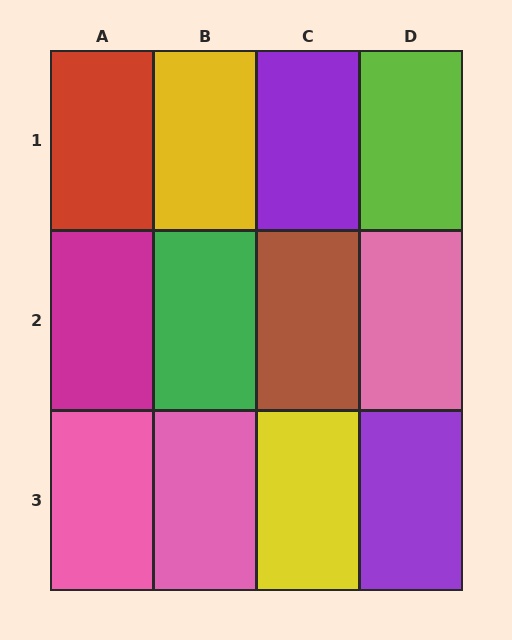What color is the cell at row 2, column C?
Brown.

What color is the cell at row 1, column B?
Yellow.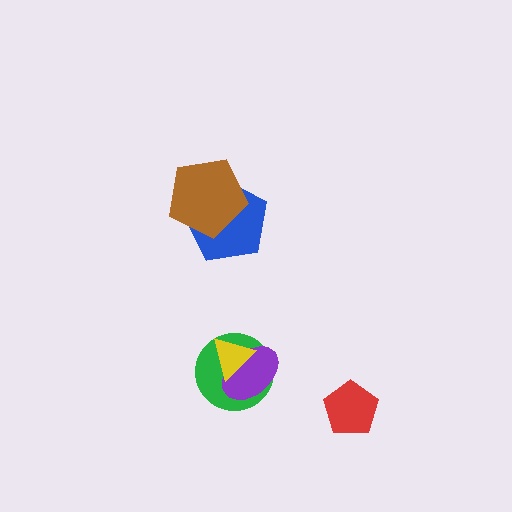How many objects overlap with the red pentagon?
0 objects overlap with the red pentagon.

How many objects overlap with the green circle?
2 objects overlap with the green circle.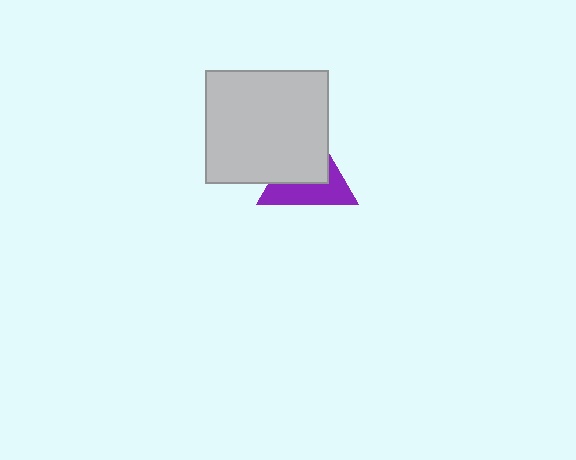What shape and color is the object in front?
The object in front is a light gray rectangle.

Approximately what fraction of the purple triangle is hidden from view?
Roughly 51% of the purple triangle is hidden behind the light gray rectangle.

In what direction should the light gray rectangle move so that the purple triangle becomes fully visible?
The light gray rectangle should move toward the upper-left. That is the shortest direction to clear the overlap and leave the purple triangle fully visible.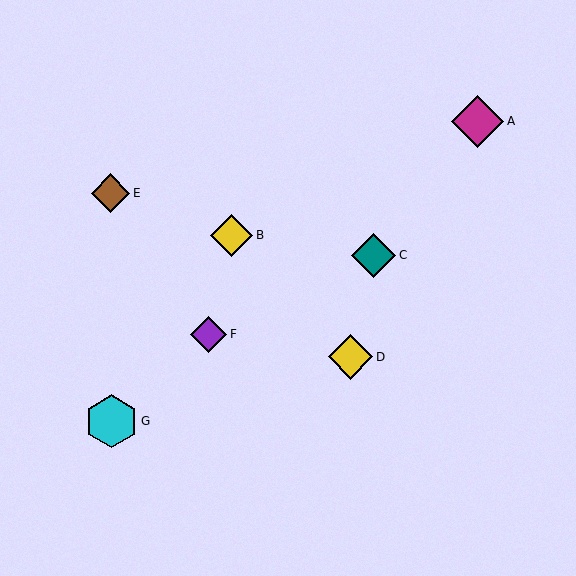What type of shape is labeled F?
Shape F is a purple diamond.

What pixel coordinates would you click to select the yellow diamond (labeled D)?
Click at (351, 357) to select the yellow diamond D.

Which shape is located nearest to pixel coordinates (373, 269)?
The teal diamond (labeled C) at (374, 255) is nearest to that location.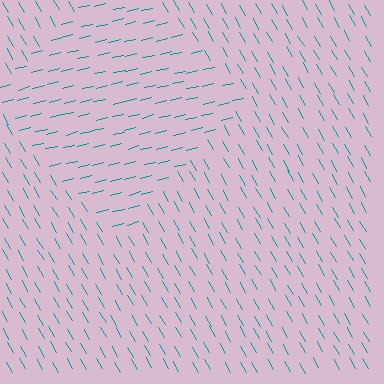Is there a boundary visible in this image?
Yes, there is a texture boundary formed by a change in line orientation.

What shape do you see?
I see a diamond.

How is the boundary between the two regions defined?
The boundary is defined purely by a change in line orientation (approximately 74 degrees difference). All lines are the same color and thickness.